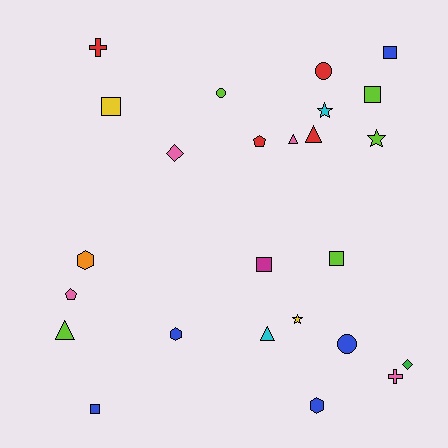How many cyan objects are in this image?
There are 2 cyan objects.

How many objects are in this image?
There are 25 objects.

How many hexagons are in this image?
There are 3 hexagons.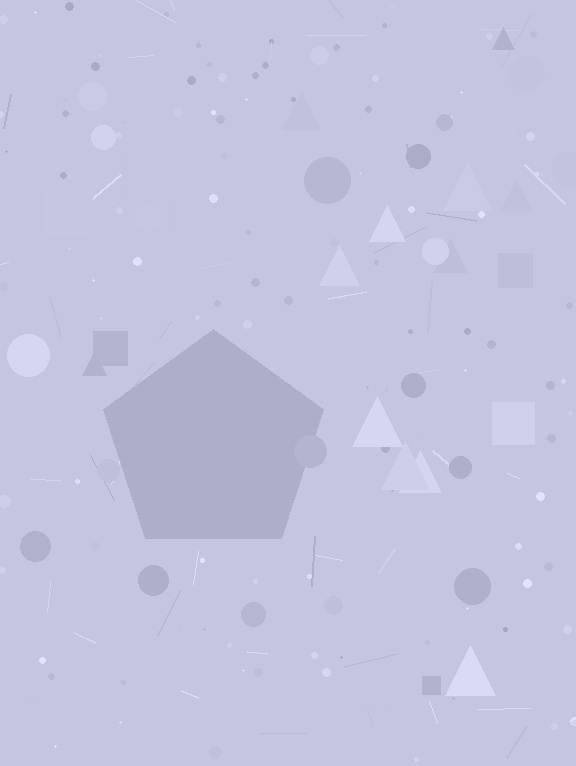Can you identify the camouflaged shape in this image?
The camouflaged shape is a pentagon.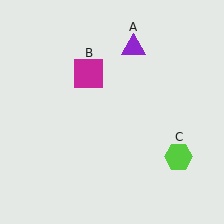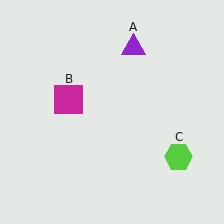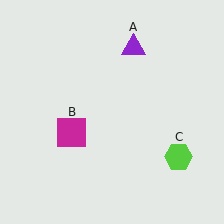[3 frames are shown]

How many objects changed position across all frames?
1 object changed position: magenta square (object B).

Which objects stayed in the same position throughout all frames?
Purple triangle (object A) and lime hexagon (object C) remained stationary.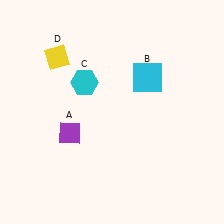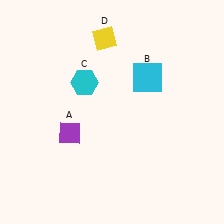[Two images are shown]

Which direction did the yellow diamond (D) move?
The yellow diamond (D) moved right.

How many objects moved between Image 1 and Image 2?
1 object moved between the two images.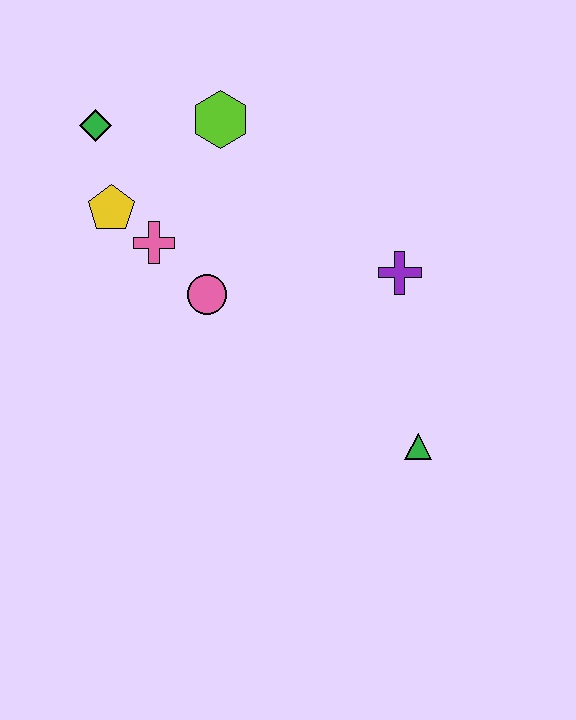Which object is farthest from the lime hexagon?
The green triangle is farthest from the lime hexagon.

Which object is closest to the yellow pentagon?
The pink cross is closest to the yellow pentagon.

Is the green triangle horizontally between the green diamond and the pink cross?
No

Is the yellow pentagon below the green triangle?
No